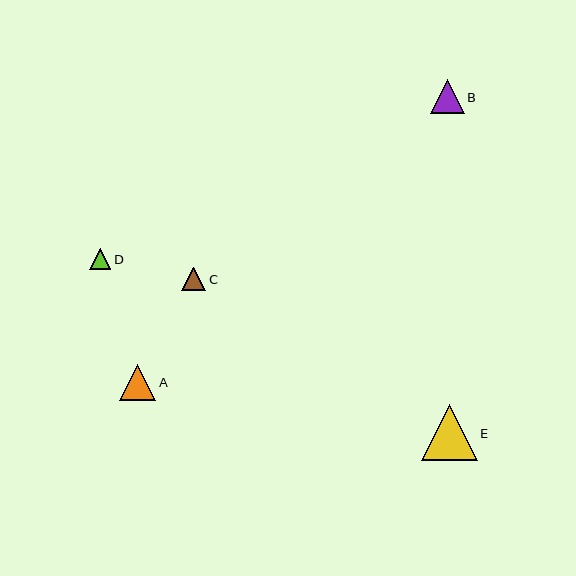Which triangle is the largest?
Triangle E is the largest with a size of approximately 56 pixels.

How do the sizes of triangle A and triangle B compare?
Triangle A and triangle B are approximately the same size.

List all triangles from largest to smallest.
From largest to smallest: E, A, B, C, D.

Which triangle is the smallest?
Triangle D is the smallest with a size of approximately 21 pixels.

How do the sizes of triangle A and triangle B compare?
Triangle A and triangle B are approximately the same size.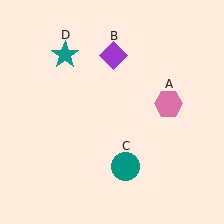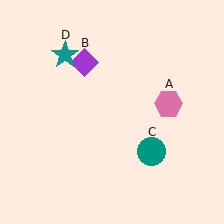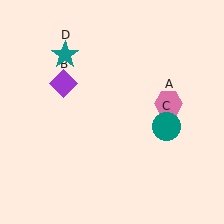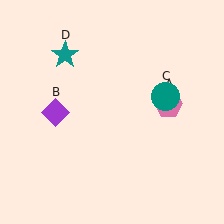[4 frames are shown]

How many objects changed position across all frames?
2 objects changed position: purple diamond (object B), teal circle (object C).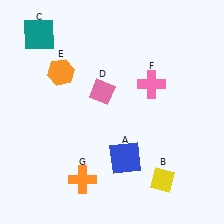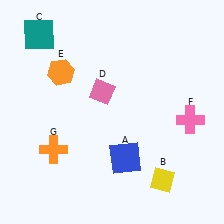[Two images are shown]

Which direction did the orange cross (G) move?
The orange cross (G) moved up.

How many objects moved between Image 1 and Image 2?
2 objects moved between the two images.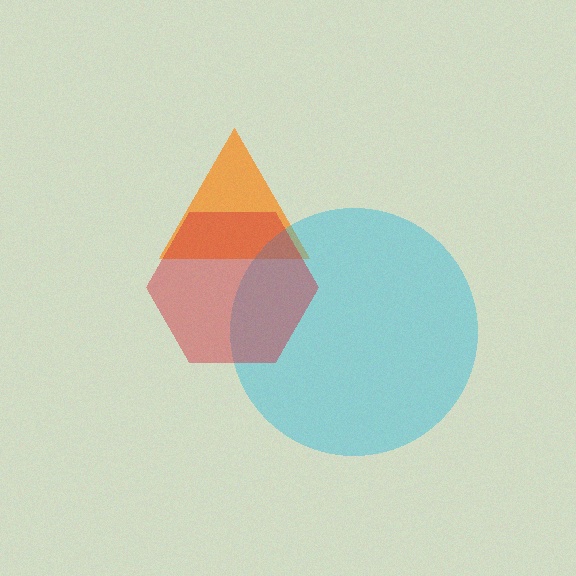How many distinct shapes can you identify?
There are 3 distinct shapes: an orange triangle, a cyan circle, a red hexagon.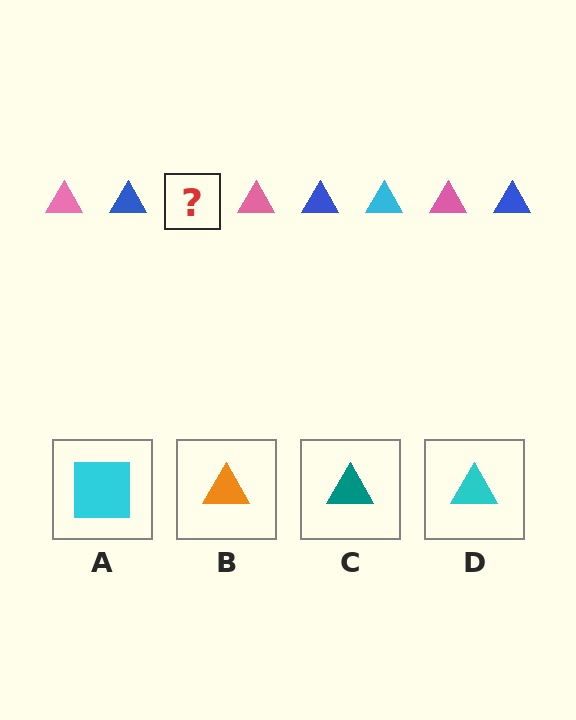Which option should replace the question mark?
Option D.